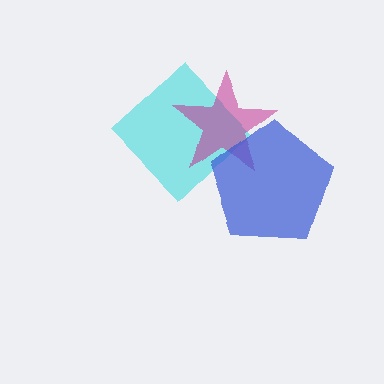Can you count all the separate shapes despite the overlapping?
Yes, there are 3 separate shapes.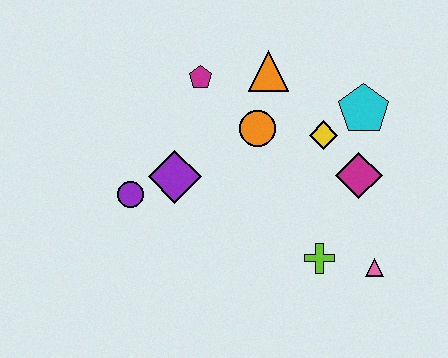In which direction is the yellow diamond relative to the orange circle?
The yellow diamond is to the right of the orange circle.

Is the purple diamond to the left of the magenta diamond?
Yes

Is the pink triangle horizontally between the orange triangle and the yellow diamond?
No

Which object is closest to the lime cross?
The pink triangle is closest to the lime cross.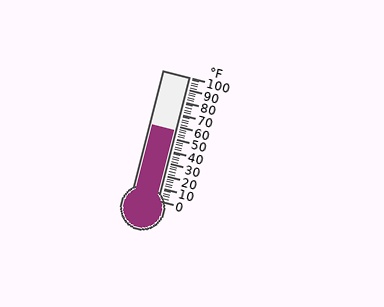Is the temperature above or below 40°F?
The temperature is above 40°F.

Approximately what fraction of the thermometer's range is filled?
The thermometer is filled to approximately 55% of its range.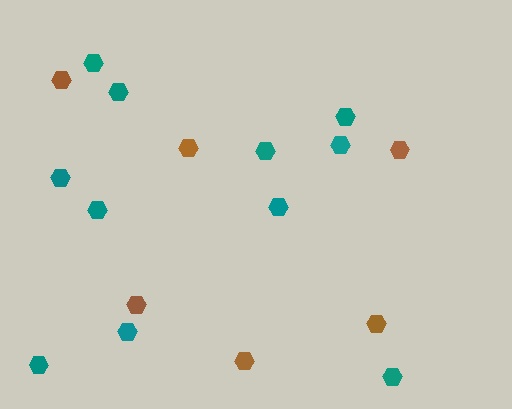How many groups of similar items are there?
There are 2 groups: one group of brown hexagons (6) and one group of teal hexagons (11).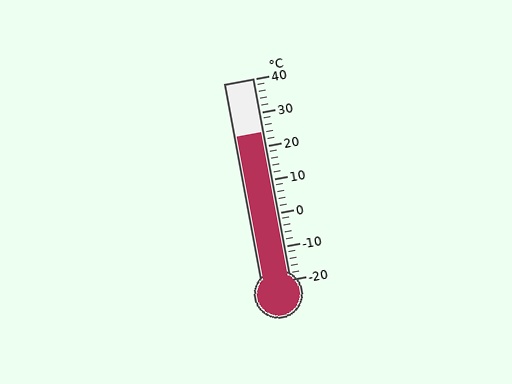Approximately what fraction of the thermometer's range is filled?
The thermometer is filled to approximately 75% of its range.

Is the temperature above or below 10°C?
The temperature is above 10°C.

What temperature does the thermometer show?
The thermometer shows approximately 24°C.